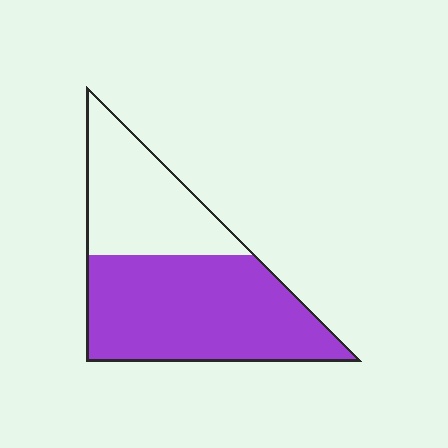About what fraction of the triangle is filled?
About five eighths (5/8).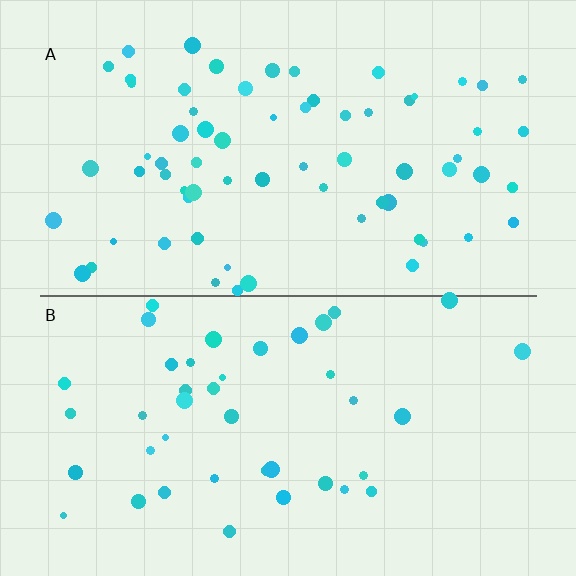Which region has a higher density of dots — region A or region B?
A (the top).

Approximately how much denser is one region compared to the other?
Approximately 1.6× — region A over region B.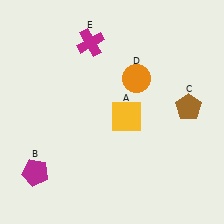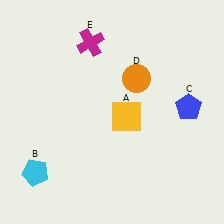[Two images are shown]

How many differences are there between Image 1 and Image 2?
There are 2 differences between the two images.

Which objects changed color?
B changed from magenta to cyan. C changed from brown to blue.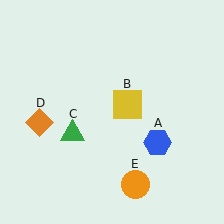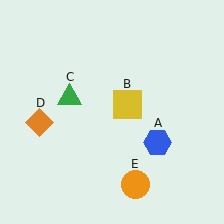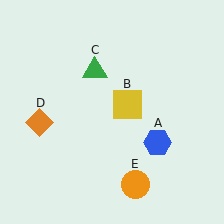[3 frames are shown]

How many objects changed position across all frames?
1 object changed position: green triangle (object C).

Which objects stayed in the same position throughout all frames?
Blue hexagon (object A) and yellow square (object B) and orange diamond (object D) and orange circle (object E) remained stationary.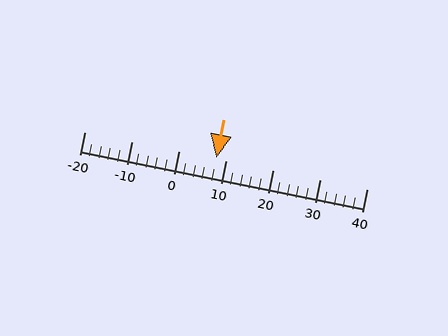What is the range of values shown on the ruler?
The ruler shows values from -20 to 40.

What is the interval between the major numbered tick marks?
The major tick marks are spaced 10 units apart.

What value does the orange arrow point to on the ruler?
The orange arrow points to approximately 8.